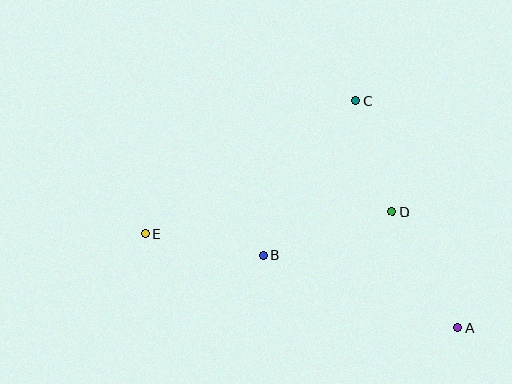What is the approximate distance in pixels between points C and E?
The distance between C and E is approximately 250 pixels.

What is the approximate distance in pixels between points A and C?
The distance between A and C is approximately 249 pixels.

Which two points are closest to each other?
Points C and D are closest to each other.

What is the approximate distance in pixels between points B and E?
The distance between B and E is approximately 121 pixels.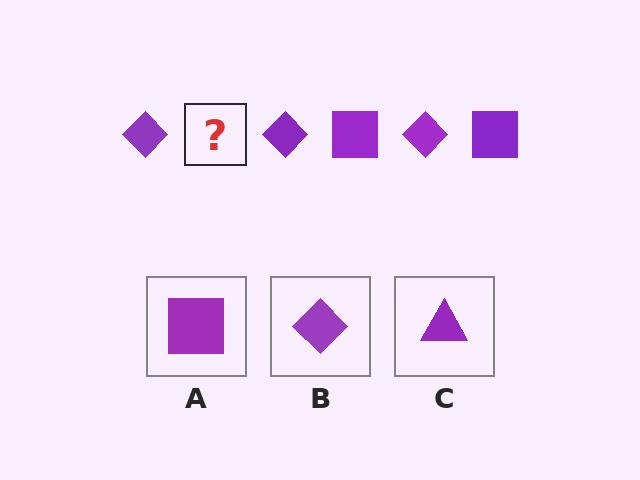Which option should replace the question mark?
Option A.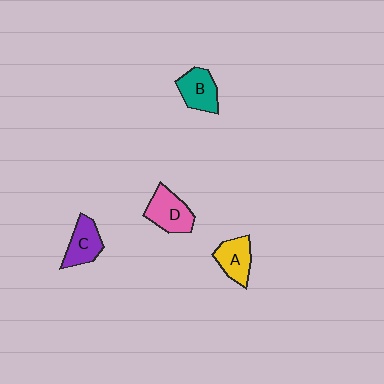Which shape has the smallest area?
Shape A (yellow).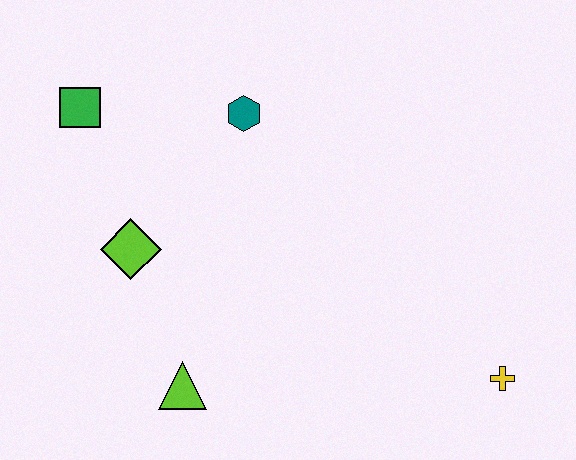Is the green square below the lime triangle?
No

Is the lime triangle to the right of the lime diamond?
Yes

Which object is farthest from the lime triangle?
The yellow cross is farthest from the lime triangle.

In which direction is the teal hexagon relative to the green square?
The teal hexagon is to the right of the green square.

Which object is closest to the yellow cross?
The lime triangle is closest to the yellow cross.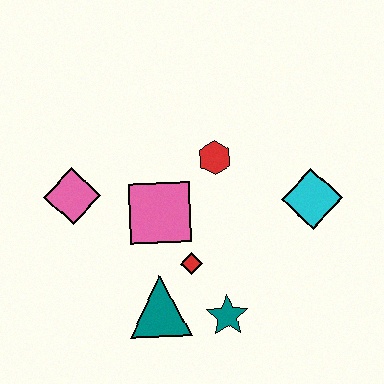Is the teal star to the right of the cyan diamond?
No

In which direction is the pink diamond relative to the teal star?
The pink diamond is to the left of the teal star.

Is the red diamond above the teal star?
Yes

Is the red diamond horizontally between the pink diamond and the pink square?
No